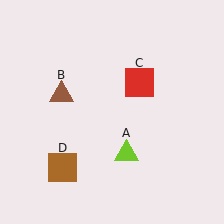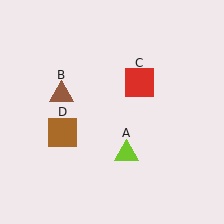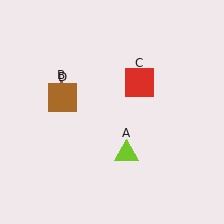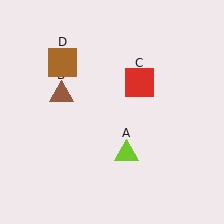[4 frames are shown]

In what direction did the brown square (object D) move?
The brown square (object D) moved up.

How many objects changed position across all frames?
1 object changed position: brown square (object D).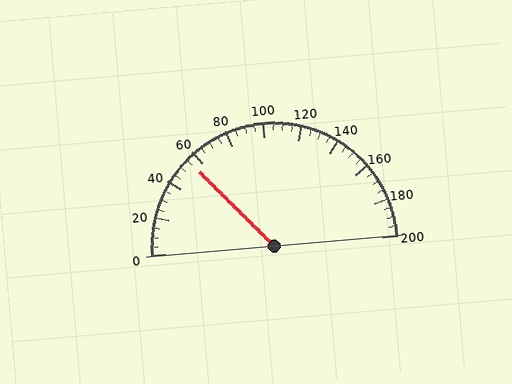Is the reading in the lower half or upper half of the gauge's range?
The reading is in the lower half of the range (0 to 200).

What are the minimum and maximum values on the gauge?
The gauge ranges from 0 to 200.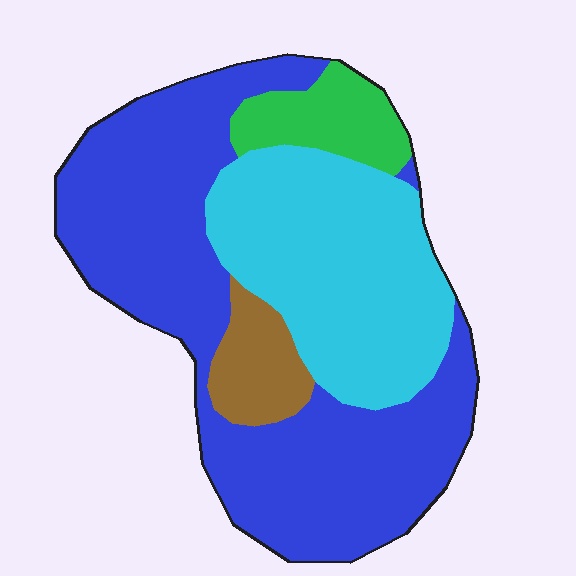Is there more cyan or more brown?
Cyan.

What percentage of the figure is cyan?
Cyan covers roughly 30% of the figure.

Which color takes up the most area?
Blue, at roughly 55%.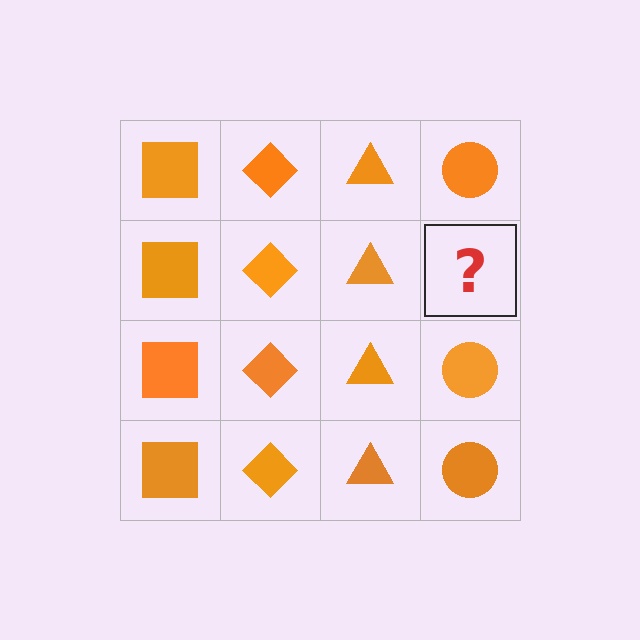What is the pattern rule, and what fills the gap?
The rule is that each column has a consistent shape. The gap should be filled with an orange circle.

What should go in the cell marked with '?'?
The missing cell should contain an orange circle.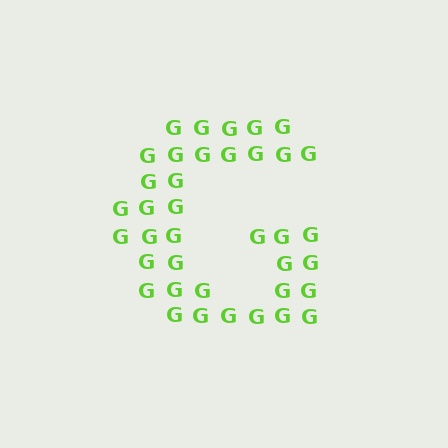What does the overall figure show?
The overall figure shows the letter G.